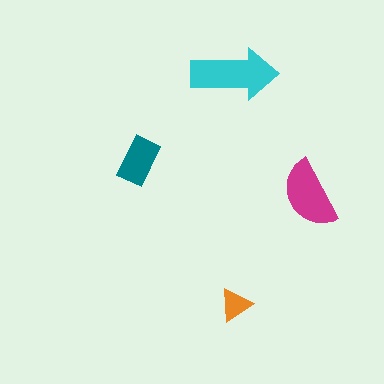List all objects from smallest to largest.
The orange triangle, the teal rectangle, the magenta semicircle, the cyan arrow.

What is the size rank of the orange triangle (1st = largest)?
4th.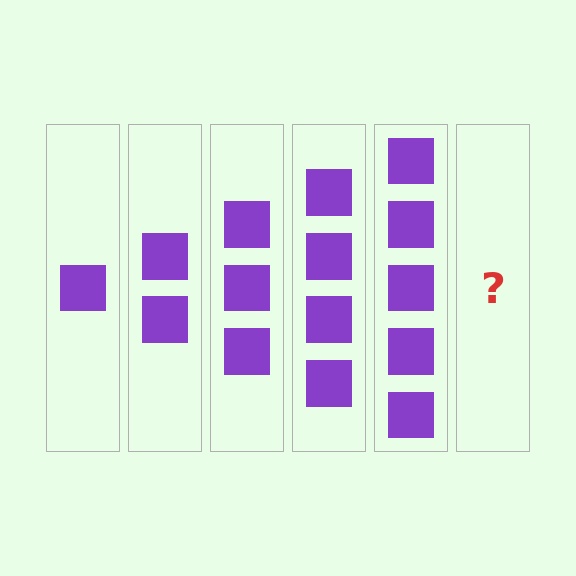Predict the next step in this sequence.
The next step is 6 squares.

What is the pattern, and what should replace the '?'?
The pattern is that each step adds one more square. The '?' should be 6 squares.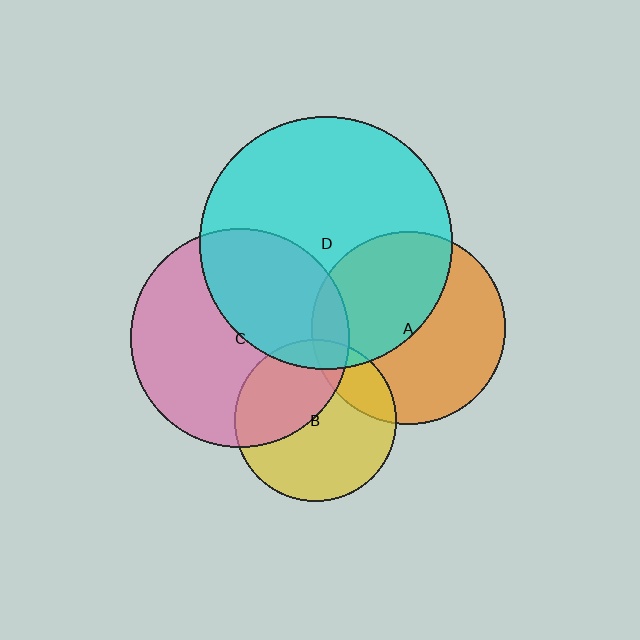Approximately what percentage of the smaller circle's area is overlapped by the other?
Approximately 40%.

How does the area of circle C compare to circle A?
Approximately 1.3 times.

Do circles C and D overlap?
Yes.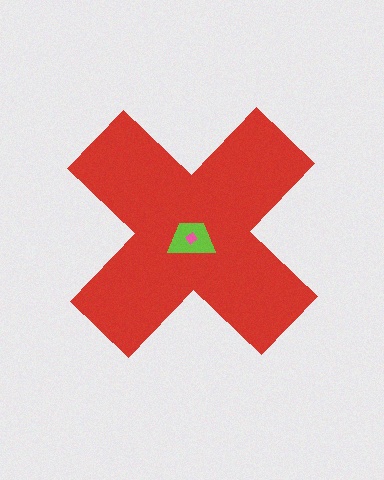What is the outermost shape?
The red cross.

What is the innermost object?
The pink diamond.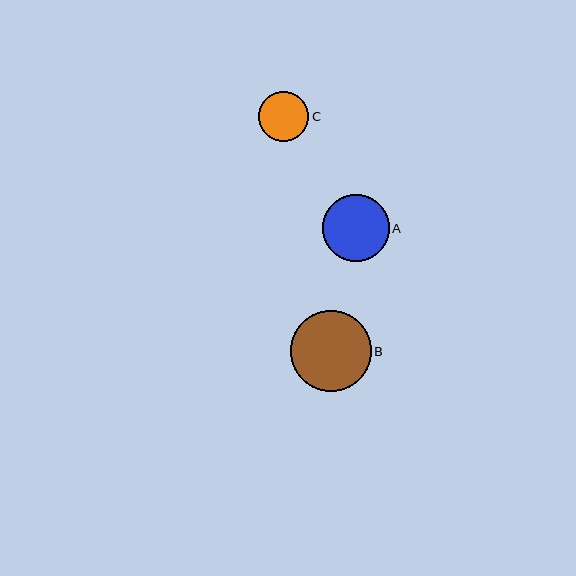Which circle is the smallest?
Circle C is the smallest with a size of approximately 50 pixels.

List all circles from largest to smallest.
From largest to smallest: B, A, C.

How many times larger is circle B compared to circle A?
Circle B is approximately 1.2 times the size of circle A.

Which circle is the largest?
Circle B is the largest with a size of approximately 80 pixels.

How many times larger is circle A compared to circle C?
Circle A is approximately 1.3 times the size of circle C.